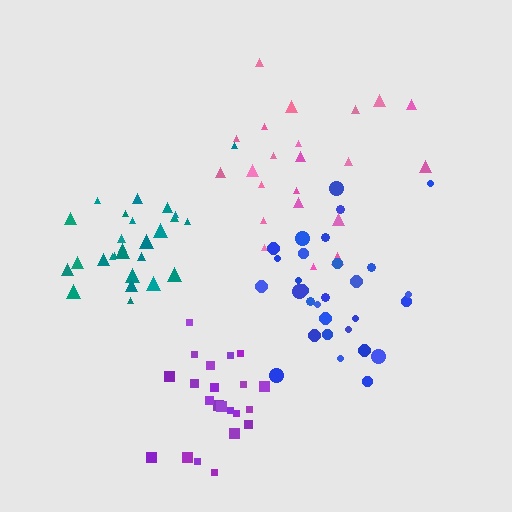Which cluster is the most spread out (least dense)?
Pink.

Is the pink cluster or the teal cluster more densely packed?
Teal.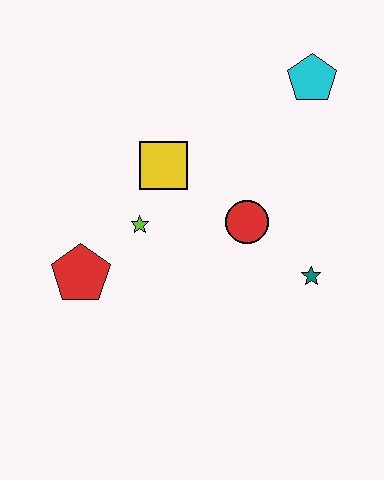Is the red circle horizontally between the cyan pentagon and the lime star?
Yes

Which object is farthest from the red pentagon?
The cyan pentagon is farthest from the red pentagon.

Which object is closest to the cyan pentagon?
The red circle is closest to the cyan pentagon.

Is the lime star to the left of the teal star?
Yes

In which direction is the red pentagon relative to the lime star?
The red pentagon is to the left of the lime star.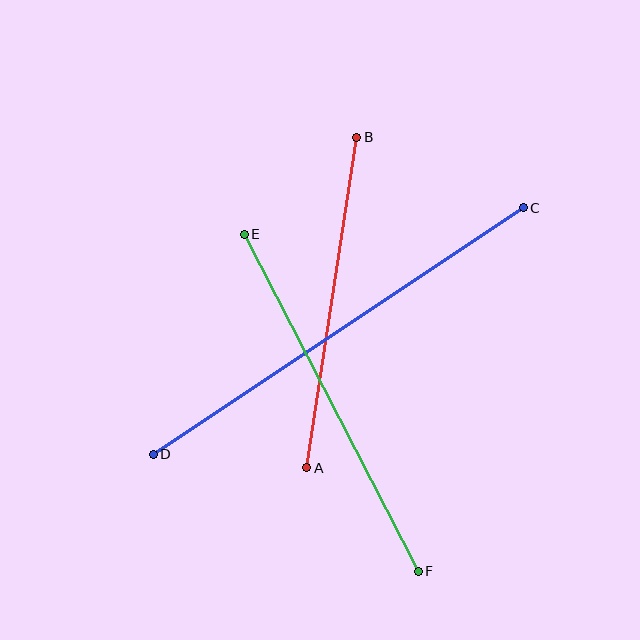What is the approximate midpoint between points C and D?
The midpoint is at approximately (338, 331) pixels.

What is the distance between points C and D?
The distance is approximately 444 pixels.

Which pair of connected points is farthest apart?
Points C and D are farthest apart.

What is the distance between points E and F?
The distance is approximately 379 pixels.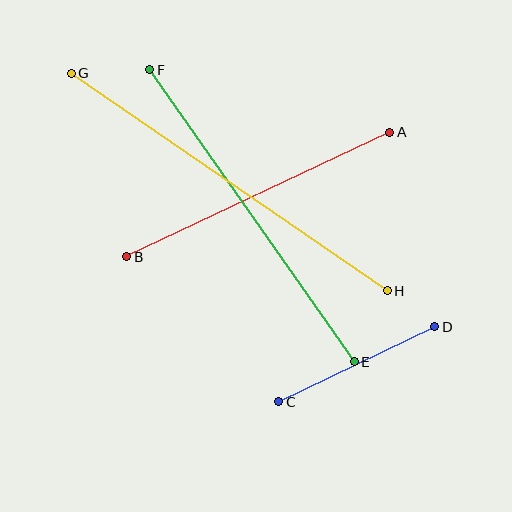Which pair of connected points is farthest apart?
Points G and H are farthest apart.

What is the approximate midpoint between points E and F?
The midpoint is at approximately (252, 216) pixels.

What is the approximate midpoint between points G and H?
The midpoint is at approximately (229, 182) pixels.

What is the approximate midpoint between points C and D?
The midpoint is at approximately (357, 364) pixels.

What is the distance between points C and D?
The distance is approximately 173 pixels.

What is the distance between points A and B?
The distance is approximately 291 pixels.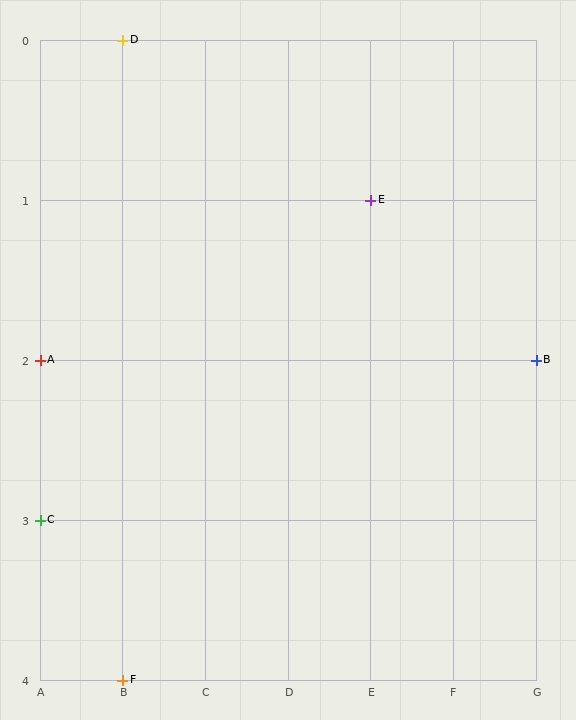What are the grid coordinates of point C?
Point C is at grid coordinates (A, 3).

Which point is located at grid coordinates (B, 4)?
Point F is at (B, 4).